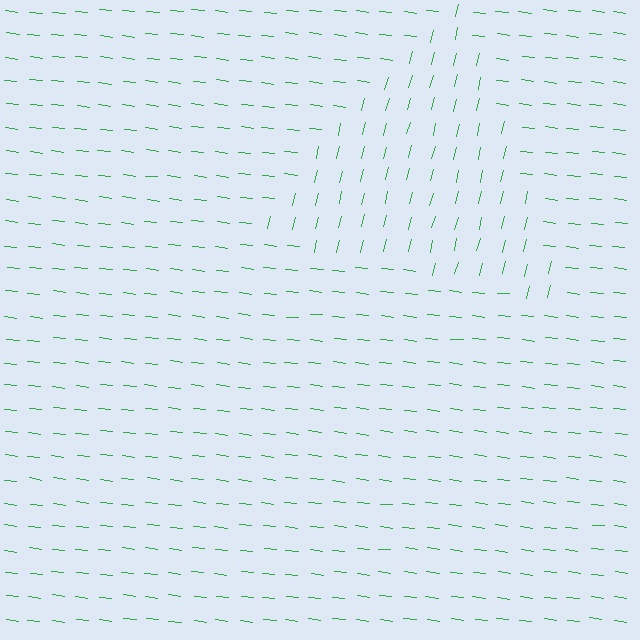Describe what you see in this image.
The image is filled with small green line segments. A triangle region in the image has lines oriented differently from the surrounding lines, creating a visible texture boundary.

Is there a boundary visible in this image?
Yes, there is a texture boundary formed by a change in line orientation.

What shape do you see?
I see a triangle.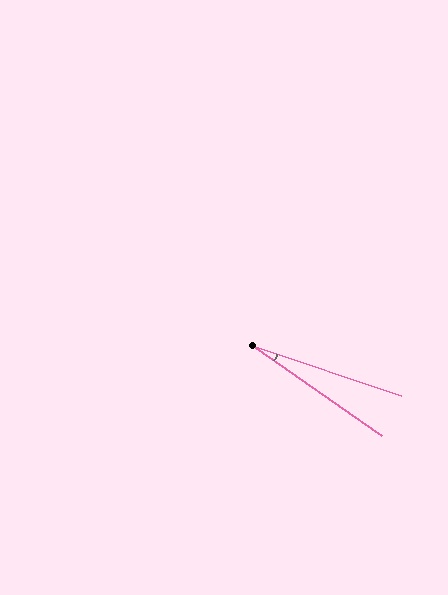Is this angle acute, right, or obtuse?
It is acute.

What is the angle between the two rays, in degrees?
Approximately 17 degrees.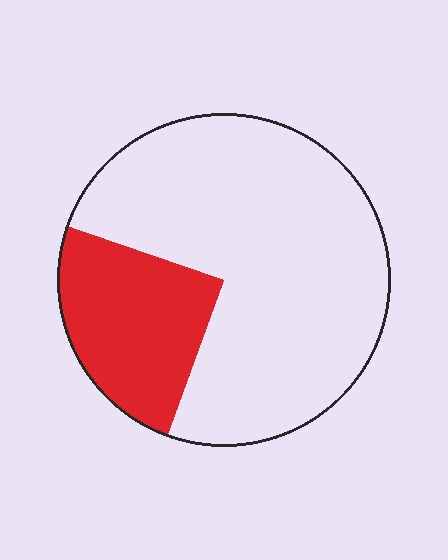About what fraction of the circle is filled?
About one quarter (1/4).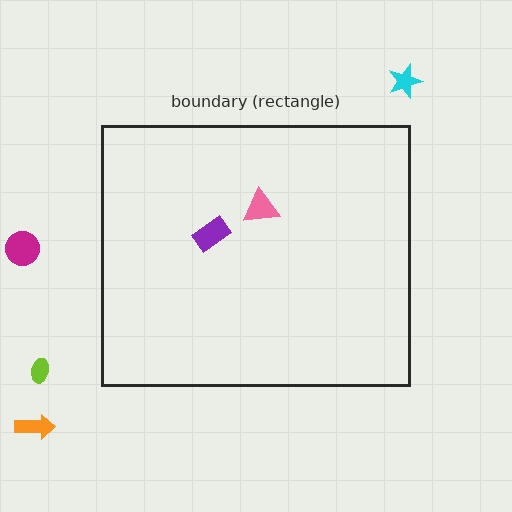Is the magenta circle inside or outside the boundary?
Outside.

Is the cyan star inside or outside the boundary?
Outside.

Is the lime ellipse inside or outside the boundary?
Outside.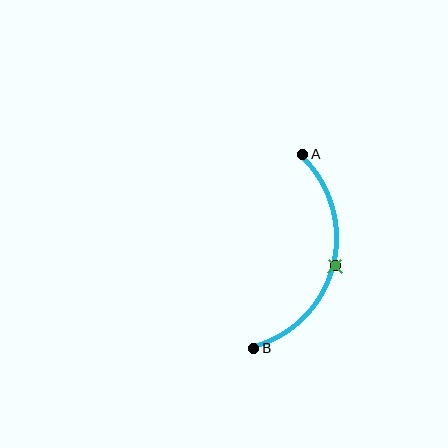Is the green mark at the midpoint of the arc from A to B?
Yes. The green mark lies on the arc at equal arc-length from both A and B — it is the arc midpoint.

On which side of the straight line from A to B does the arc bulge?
The arc bulges to the right of the straight line connecting A and B.